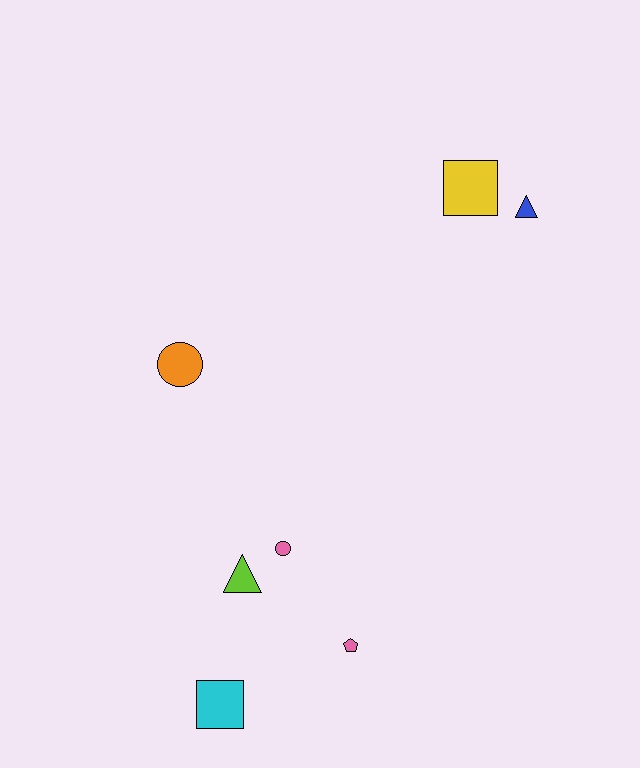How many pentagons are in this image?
There is 1 pentagon.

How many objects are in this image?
There are 7 objects.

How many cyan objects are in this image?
There is 1 cyan object.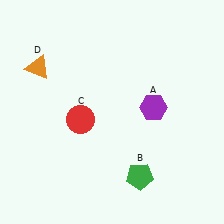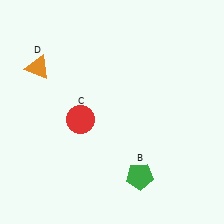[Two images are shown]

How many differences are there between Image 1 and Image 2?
There is 1 difference between the two images.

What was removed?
The purple hexagon (A) was removed in Image 2.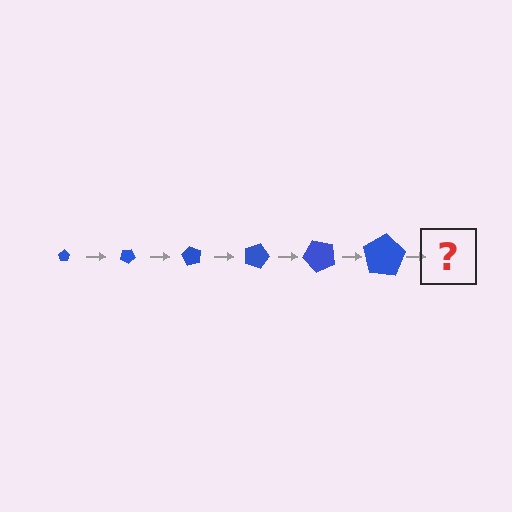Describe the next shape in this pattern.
It should be a pentagon, larger than the previous one and rotated 180 degrees from the start.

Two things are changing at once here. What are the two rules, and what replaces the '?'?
The two rules are that the pentagon grows larger each step and it rotates 30 degrees each step. The '?' should be a pentagon, larger than the previous one and rotated 180 degrees from the start.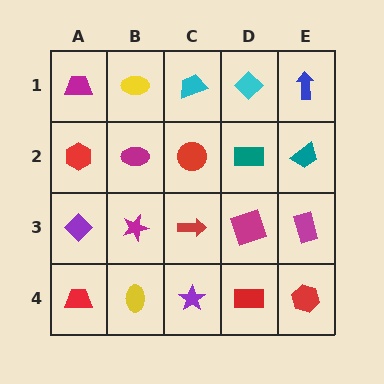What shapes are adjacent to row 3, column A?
A red hexagon (row 2, column A), a red trapezoid (row 4, column A), a magenta star (row 3, column B).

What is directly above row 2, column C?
A cyan trapezoid.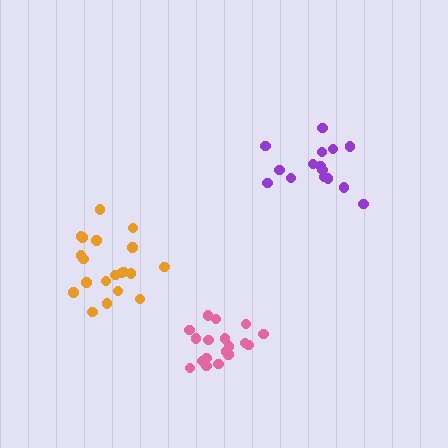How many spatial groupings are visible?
There are 3 spatial groupings.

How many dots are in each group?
Group 1: 18 dots, Group 2: 15 dots, Group 3: 20 dots (53 total).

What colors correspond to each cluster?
The clusters are colored: pink, purple, orange.